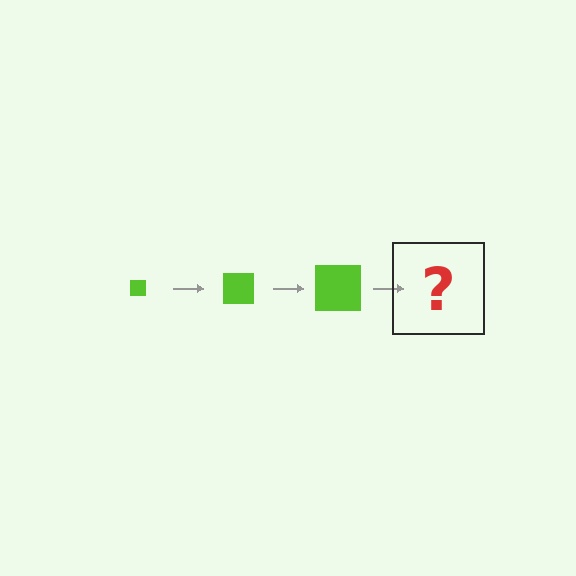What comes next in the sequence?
The next element should be a lime square, larger than the previous one.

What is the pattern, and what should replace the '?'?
The pattern is that the square gets progressively larger each step. The '?' should be a lime square, larger than the previous one.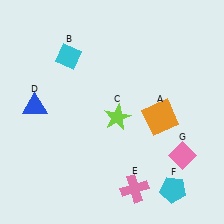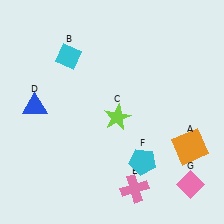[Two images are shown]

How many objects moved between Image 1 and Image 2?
3 objects moved between the two images.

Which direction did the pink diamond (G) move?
The pink diamond (G) moved down.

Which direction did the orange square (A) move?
The orange square (A) moved right.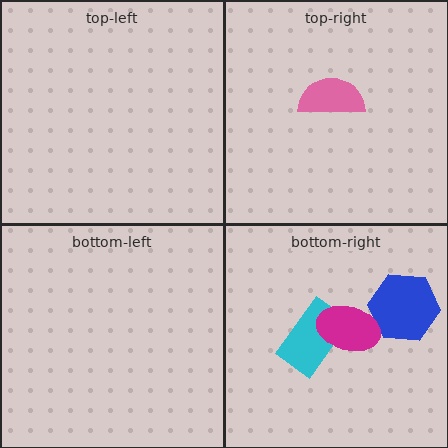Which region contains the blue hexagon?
The bottom-right region.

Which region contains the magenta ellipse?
The bottom-right region.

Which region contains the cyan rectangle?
The bottom-right region.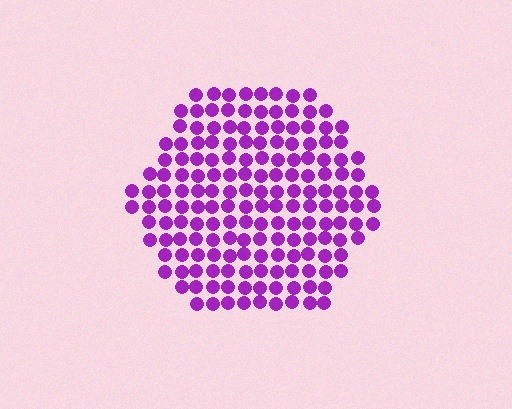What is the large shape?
The large shape is a hexagon.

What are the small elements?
The small elements are circles.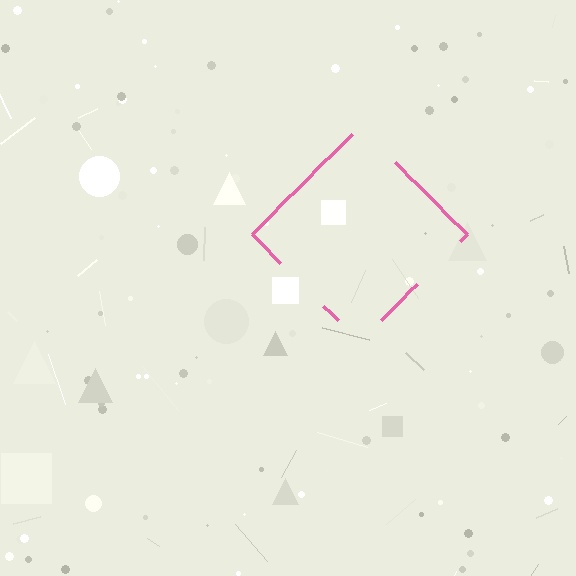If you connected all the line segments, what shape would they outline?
They would outline a diamond.